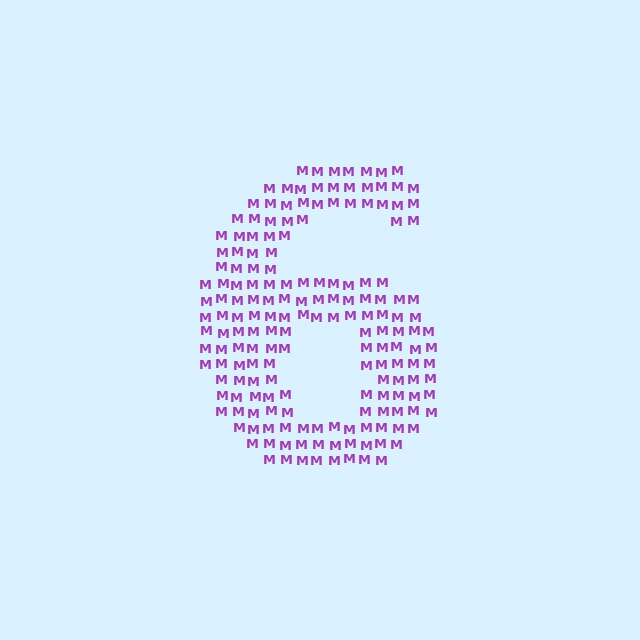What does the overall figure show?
The overall figure shows the digit 6.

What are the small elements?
The small elements are letter M's.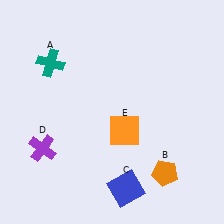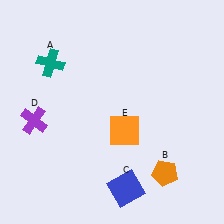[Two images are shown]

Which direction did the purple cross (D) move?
The purple cross (D) moved up.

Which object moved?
The purple cross (D) moved up.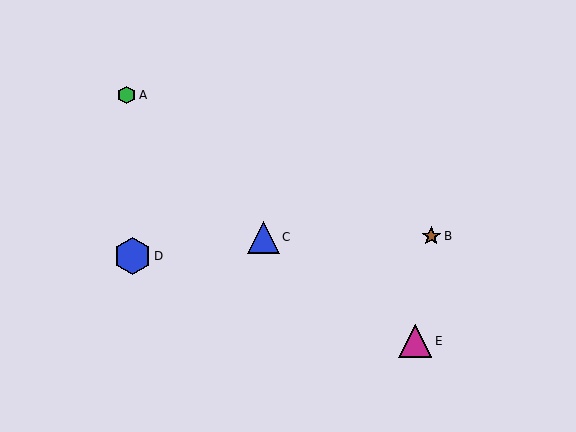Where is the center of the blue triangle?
The center of the blue triangle is at (263, 237).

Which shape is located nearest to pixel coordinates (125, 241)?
The blue hexagon (labeled D) at (133, 256) is nearest to that location.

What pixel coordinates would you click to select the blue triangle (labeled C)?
Click at (263, 237) to select the blue triangle C.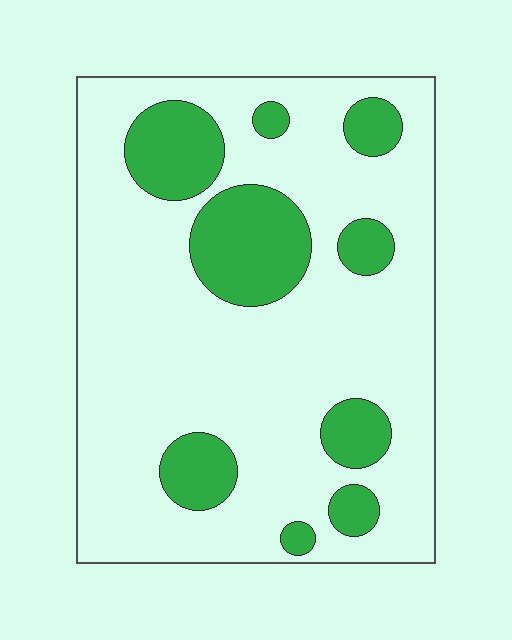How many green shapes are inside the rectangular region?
9.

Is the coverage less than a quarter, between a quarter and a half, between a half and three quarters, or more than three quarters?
Less than a quarter.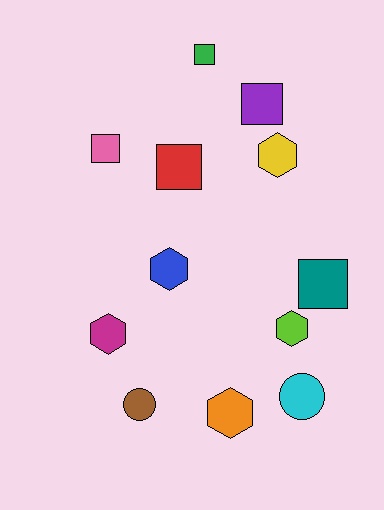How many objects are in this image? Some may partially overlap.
There are 12 objects.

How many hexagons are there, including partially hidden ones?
There are 5 hexagons.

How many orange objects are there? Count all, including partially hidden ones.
There is 1 orange object.